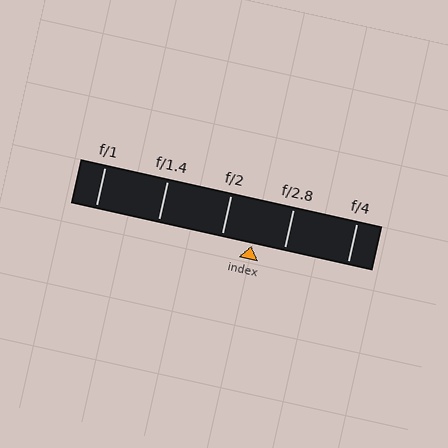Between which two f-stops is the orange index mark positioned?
The index mark is between f/2 and f/2.8.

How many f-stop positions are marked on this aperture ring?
There are 5 f-stop positions marked.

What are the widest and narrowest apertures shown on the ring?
The widest aperture shown is f/1 and the narrowest is f/4.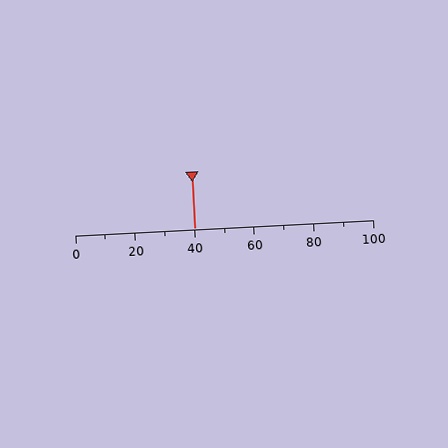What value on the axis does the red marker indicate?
The marker indicates approximately 40.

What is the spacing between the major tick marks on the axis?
The major ticks are spaced 20 apart.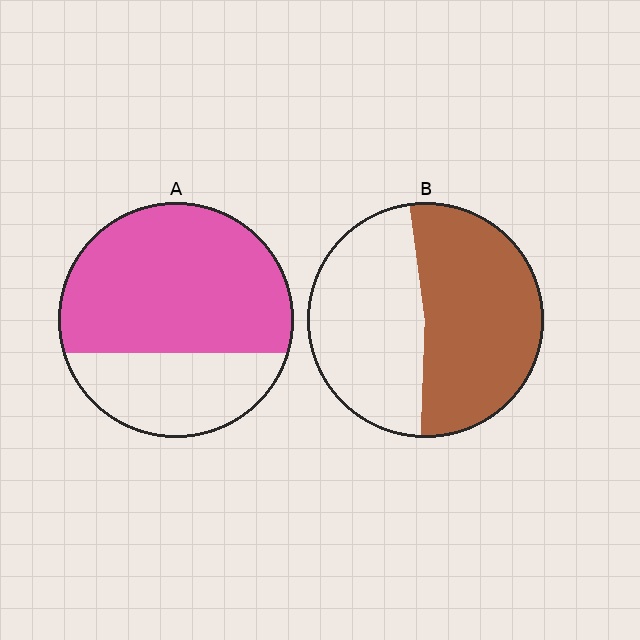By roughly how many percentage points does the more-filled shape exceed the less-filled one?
By roughly 15 percentage points (A over B).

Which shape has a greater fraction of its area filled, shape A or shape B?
Shape A.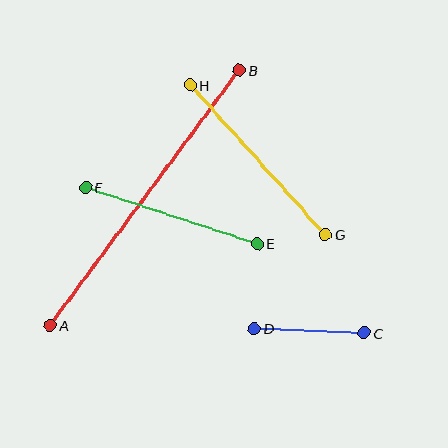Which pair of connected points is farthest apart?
Points A and B are farthest apart.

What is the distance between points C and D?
The distance is approximately 110 pixels.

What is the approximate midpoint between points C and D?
The midpoint is at approximately (309, 331) pixels.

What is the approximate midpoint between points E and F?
The midpoint is at approximately (172, 215) pixels.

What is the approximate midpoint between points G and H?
The midpoint is at approximately (258, 160) pixels.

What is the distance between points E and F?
The distance is approximately 180 pixels.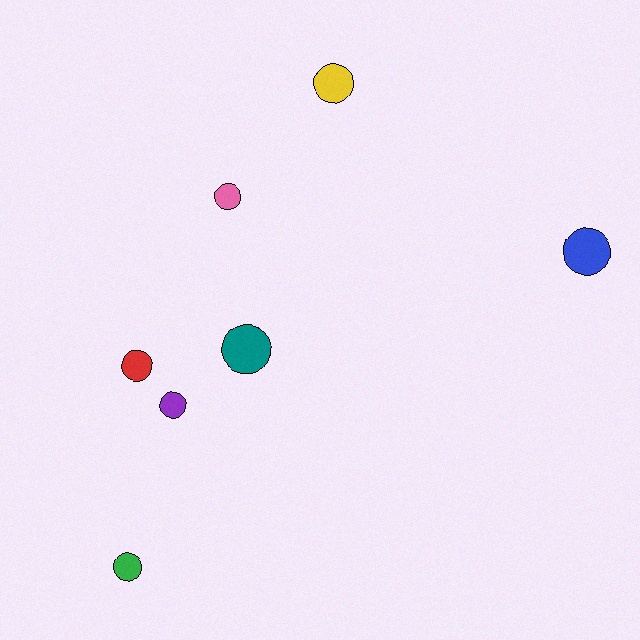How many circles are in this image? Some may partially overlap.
There are 7 circles.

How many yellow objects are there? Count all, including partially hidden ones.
There is 1 yellow object.